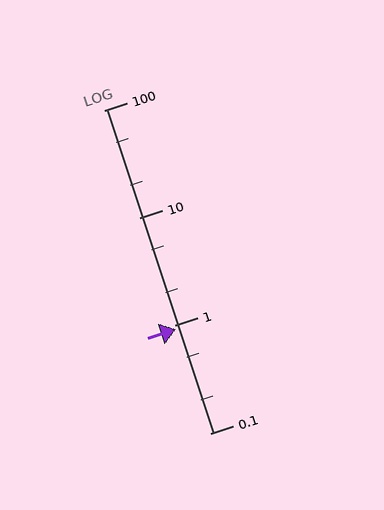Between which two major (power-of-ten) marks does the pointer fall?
The pointer is between 0.1 and 1.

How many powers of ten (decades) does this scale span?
The scale spans 3 decades, from 0.1 to 100.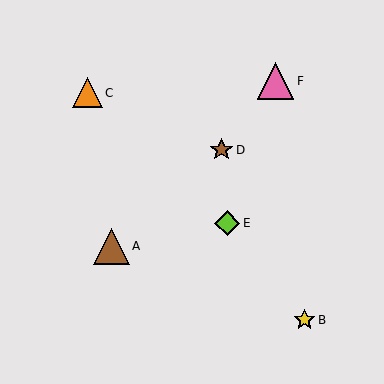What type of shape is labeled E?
Shape E is a lime diamond.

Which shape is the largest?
The pink triangle (labeled F) is the largest.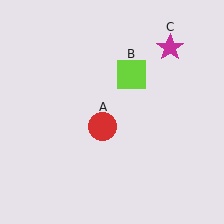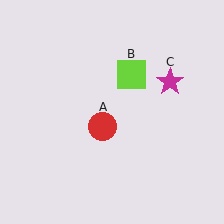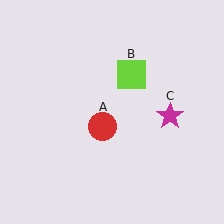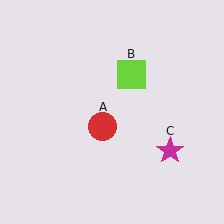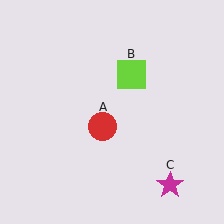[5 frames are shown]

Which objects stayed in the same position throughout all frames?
Red circle (object A) and lime square (object B) remained stationary.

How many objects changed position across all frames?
1 object changed position: magenta star (object C).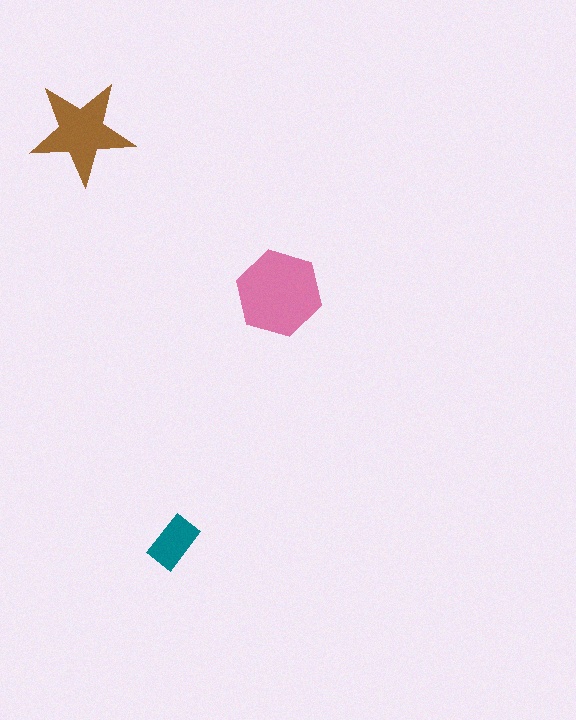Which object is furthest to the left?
The brown star is leftmost.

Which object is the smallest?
The teal rectangle.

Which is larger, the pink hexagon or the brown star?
The pink hexagon.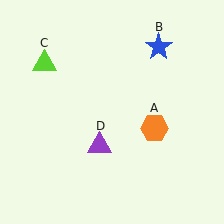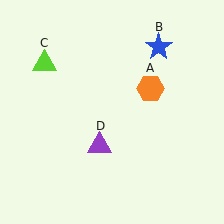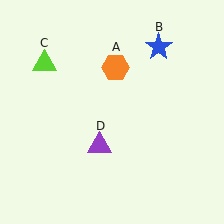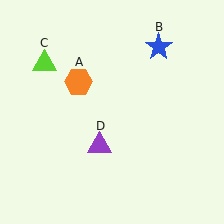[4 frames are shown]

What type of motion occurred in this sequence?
The orange hexagon (object A) rotated counterclockwise around the center of the scene.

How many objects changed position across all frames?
1 object changed position: orange hexagon (object A).